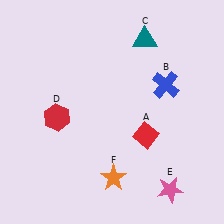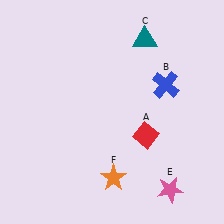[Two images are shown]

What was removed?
The red hexagon (D) was removed in Image 2.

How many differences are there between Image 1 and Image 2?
There is 1 difference between the two images.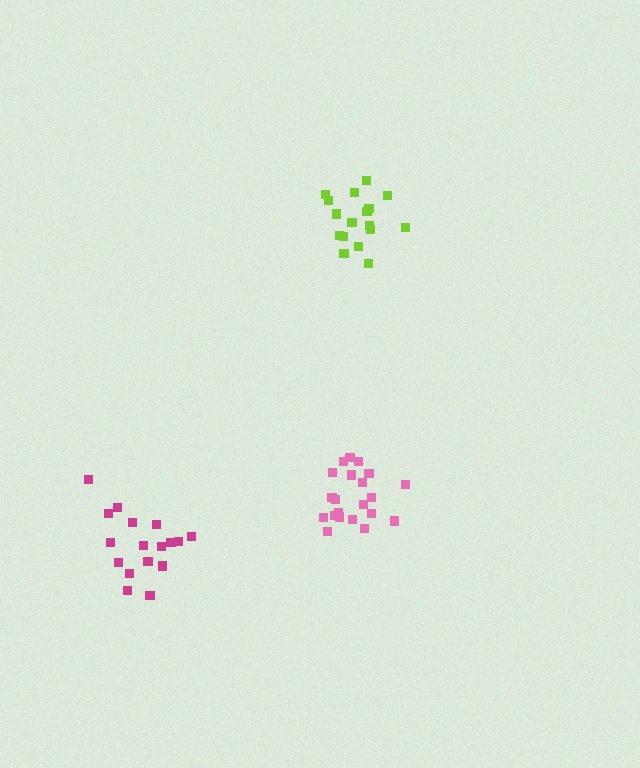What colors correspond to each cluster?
The clusters are colored: lime, magenta, pink.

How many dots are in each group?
Group 1: 17 dots, Group 2: 17 dots, Group 3: 21 dots (55 total).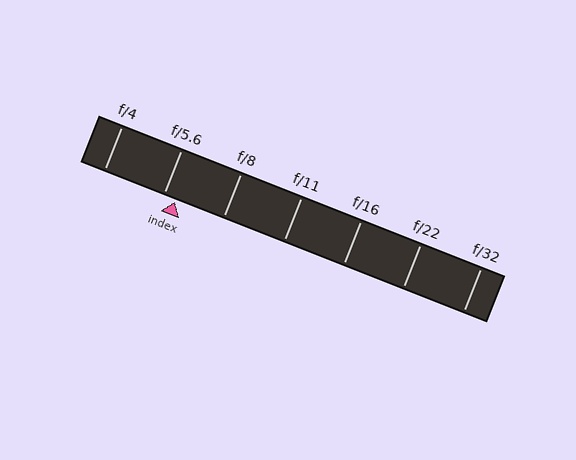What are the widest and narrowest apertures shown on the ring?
The widest aperture shown is f/4 and the narrowest is f/32.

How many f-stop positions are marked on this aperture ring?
There are 7 f-stop positions marked.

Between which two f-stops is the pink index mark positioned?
The index mark is between f/5.6 and f/8.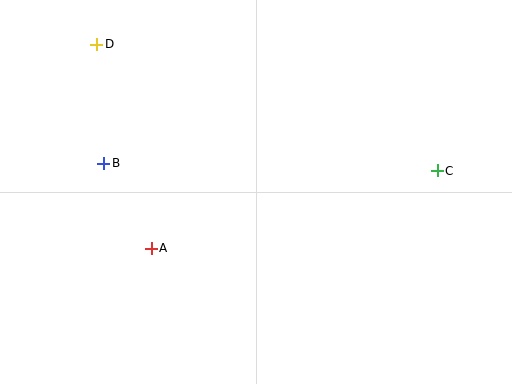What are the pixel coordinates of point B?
Point B is at (104, 163).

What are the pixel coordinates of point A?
Point A is at (151, 248).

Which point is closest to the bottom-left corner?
Point A is closest to the bottom-left corner.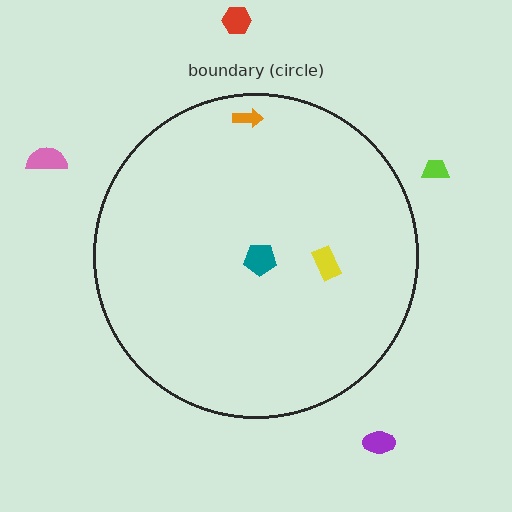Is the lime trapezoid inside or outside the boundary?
Outside.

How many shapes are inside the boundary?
3 inside, 4 outside.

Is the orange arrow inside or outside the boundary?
Inside.